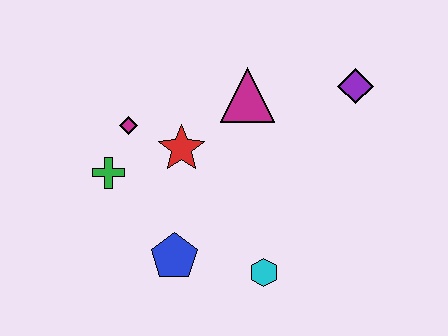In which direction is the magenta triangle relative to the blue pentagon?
The magenta triangle is above the blue pentagon.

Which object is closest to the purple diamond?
The magenta triangle is closest to the purple diamond.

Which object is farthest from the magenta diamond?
The purple diamond is farthest from the magenta diamond.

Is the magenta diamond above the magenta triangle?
No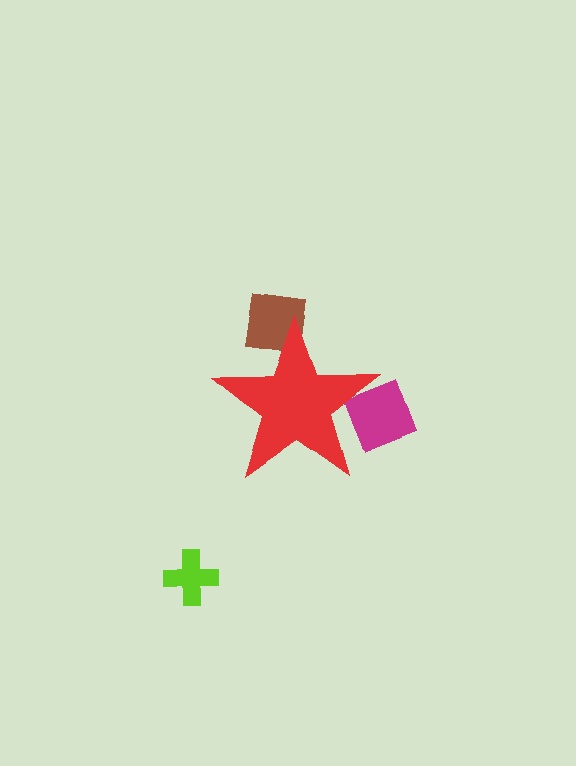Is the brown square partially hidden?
Yes, the brown square is partially hidden behind the red star.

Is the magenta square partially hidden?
Yes, the magenta square is partially hidden behind the red star.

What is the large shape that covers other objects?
A red star.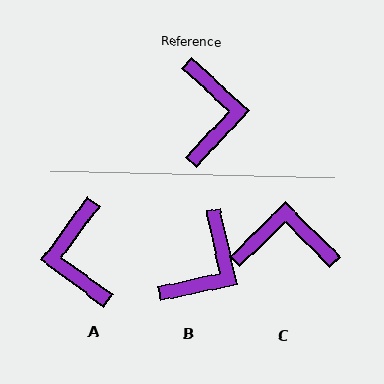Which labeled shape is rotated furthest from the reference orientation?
A, about 174 degrees away.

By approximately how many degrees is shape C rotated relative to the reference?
Approximately 87 degrees counter-clockwise.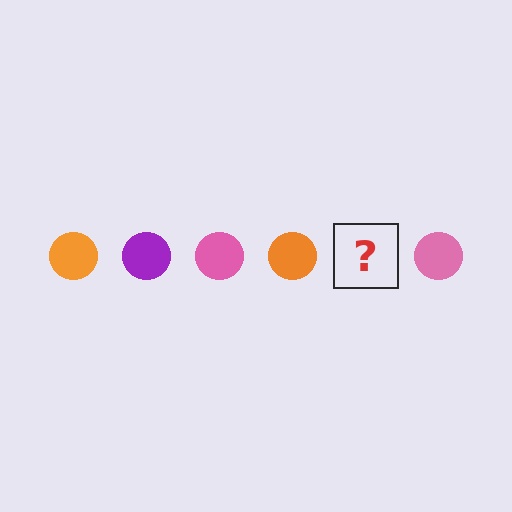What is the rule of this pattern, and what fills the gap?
The rule is that the pattern cycles through orange, purple, pink circles. The gap should be filled with a purple circle.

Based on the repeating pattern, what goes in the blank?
The blank should be a purple circle.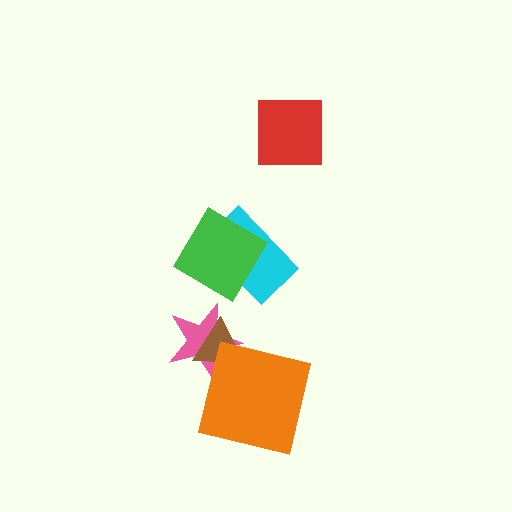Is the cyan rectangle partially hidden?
Yes, it is partially covered by another shape.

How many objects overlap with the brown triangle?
2 objects overlap with the brown triangle.